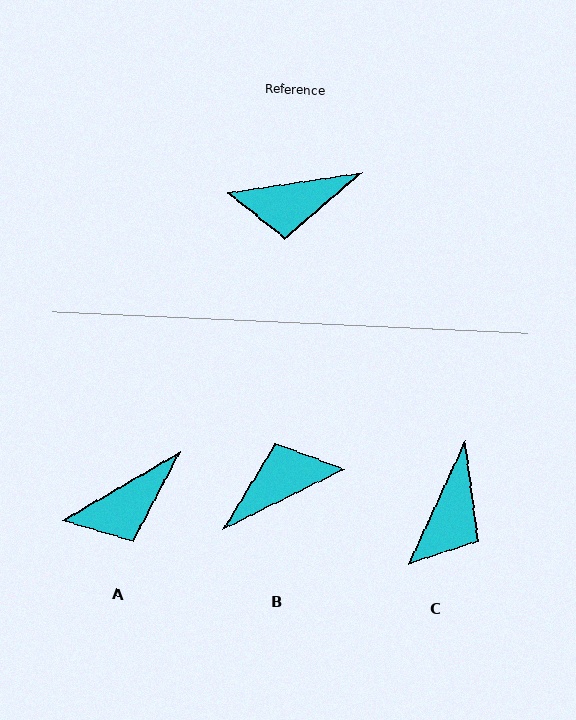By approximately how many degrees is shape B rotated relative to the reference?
Approximately 162 degrees clockwise.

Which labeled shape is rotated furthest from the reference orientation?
B, about 162 degrees away.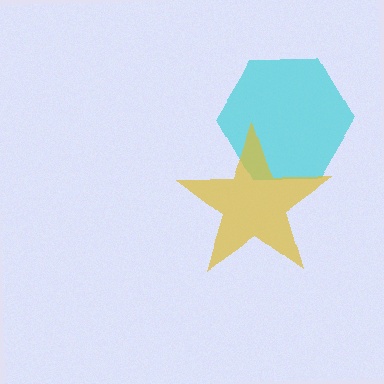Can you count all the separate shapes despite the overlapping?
Yes, there are 2 separate shapes.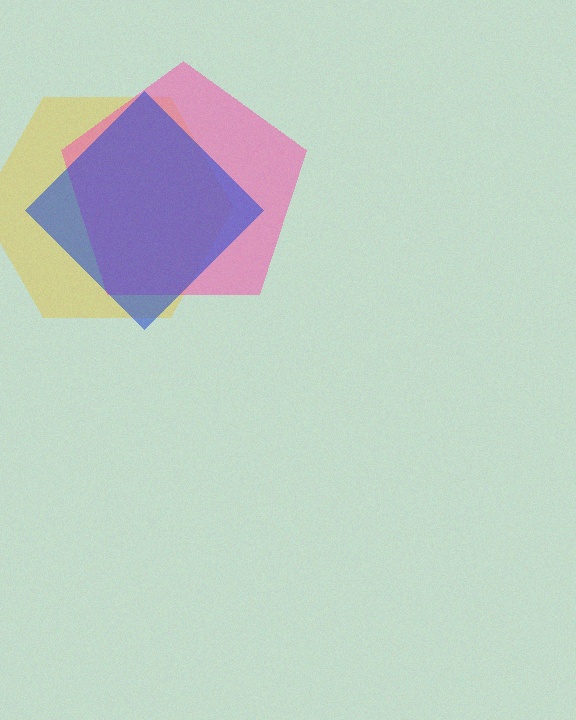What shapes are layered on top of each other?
The layered shapes are: a yellow hexagon, a pink pentagon, a blue diamond.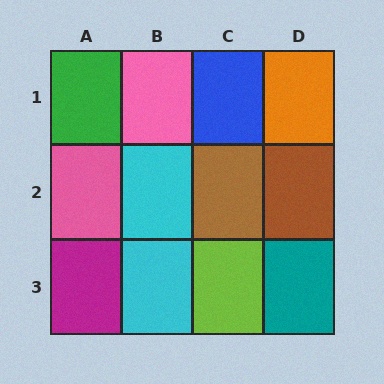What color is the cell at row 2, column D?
Brown.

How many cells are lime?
1 cell is lime.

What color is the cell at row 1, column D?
Orange.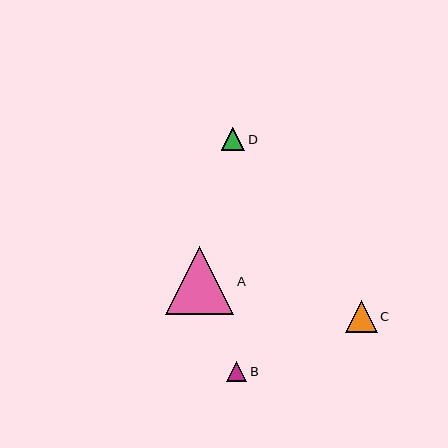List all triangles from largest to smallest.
From largest to smallest: A, C, D, B.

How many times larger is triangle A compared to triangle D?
Triangle A is approximately 2.9 times the size of triangle D.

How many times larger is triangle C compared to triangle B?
Triangle C is approximately 1.5 times the size of triangle B.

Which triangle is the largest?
Triangle A is the largest with a size of approximately 68 pixels.